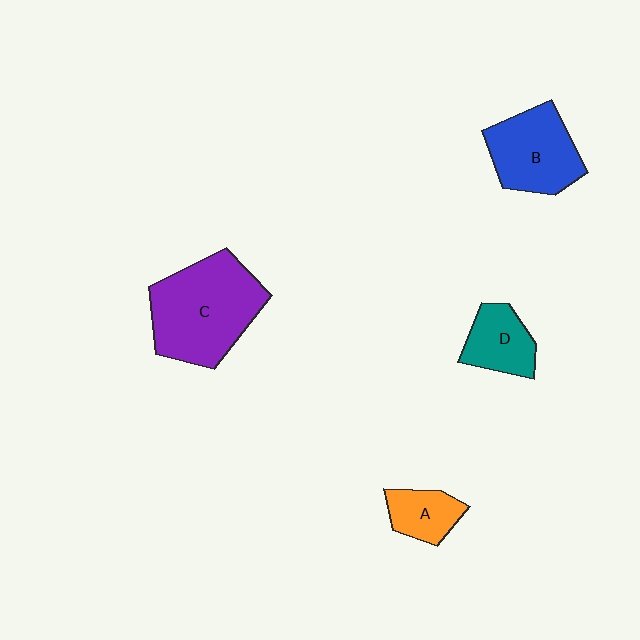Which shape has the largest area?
Shape C (purple).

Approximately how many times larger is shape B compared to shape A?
Approximately 1.9 times.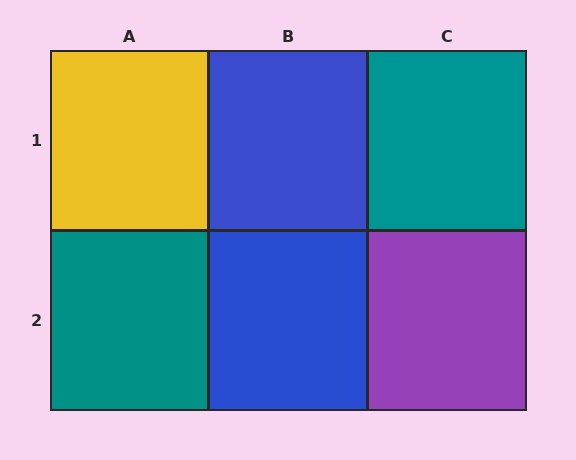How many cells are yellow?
1 cell is yellow.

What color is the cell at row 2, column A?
Teal.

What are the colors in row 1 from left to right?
Yellow, blue, teal.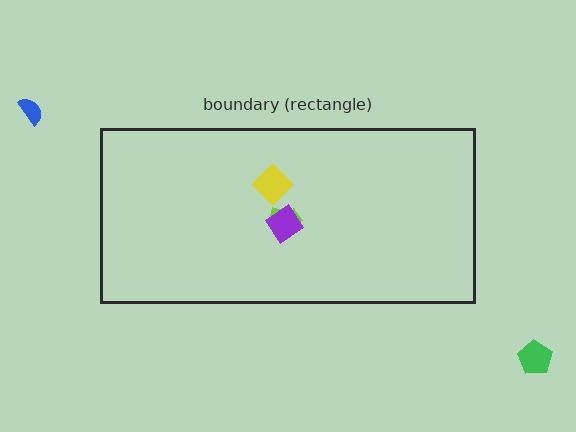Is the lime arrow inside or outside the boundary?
Inside.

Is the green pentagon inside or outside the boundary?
Outside.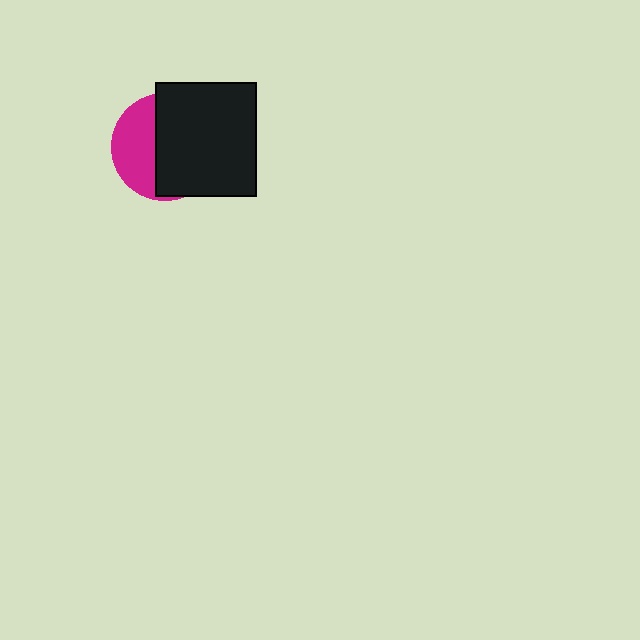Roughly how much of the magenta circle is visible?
A small part of it is visible (roughly 40%).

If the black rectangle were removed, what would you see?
You would see the complete magenta circle.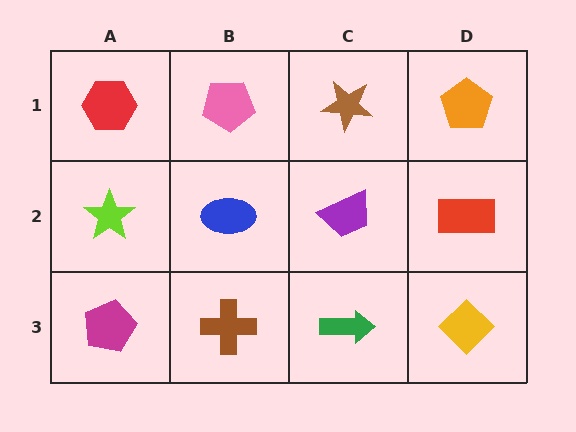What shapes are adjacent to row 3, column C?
A purple trapezoid (row 2, column C), a brown cross (row 3, column B), a yellow diamond (row 3, column D).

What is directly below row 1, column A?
A lime star.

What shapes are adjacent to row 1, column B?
A blue ellipse (row 2, column B), a red hexagon (row 1, column A), a brown star (row 1, column C).